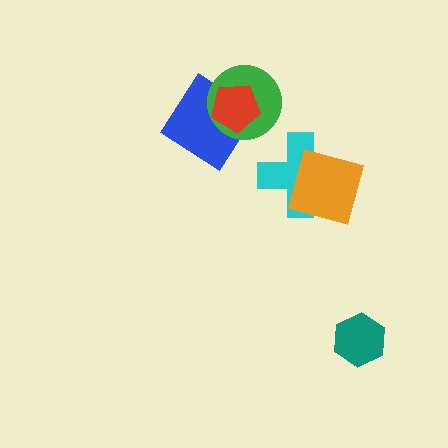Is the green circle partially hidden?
Yes, it is partially covered by another shape.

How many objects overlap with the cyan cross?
1 object overlaps with the cyan cross.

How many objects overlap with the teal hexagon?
0 objects overlap with the teal hexagon.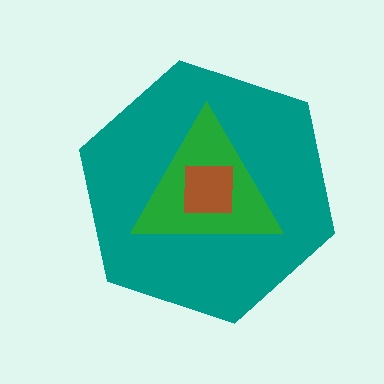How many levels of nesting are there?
3.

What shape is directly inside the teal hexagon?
The green triangle.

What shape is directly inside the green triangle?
The brown square.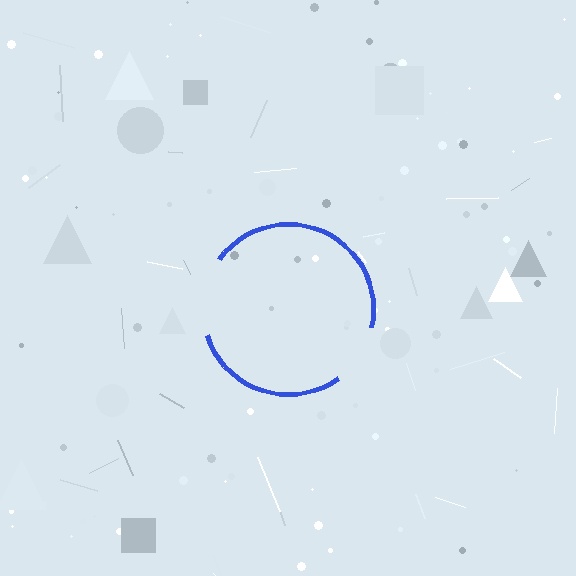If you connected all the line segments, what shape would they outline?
They would outline a circle.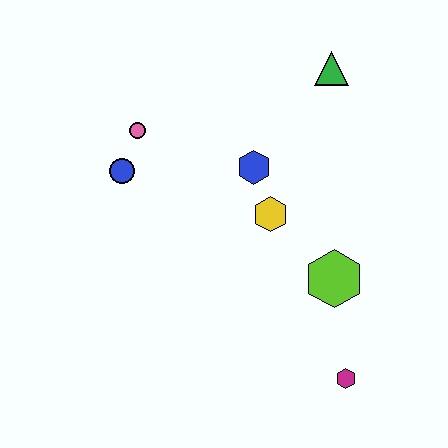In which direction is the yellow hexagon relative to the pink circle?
The yellow hexagon is to the right of the pink circle.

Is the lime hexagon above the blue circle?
No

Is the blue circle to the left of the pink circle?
Yes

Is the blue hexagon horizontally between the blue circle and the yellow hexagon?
Yes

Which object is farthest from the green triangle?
The magenta hexagon is farthest from the green triangle.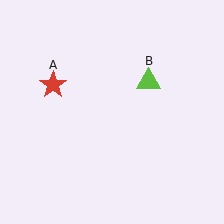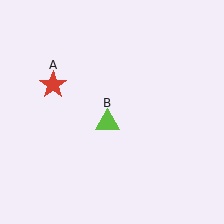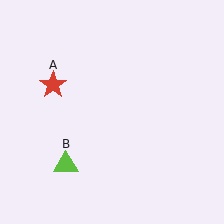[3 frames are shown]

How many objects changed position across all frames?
1 object changed position: lime triangle (object B).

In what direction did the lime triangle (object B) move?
The lime triangle (object B) moved down and to the left.